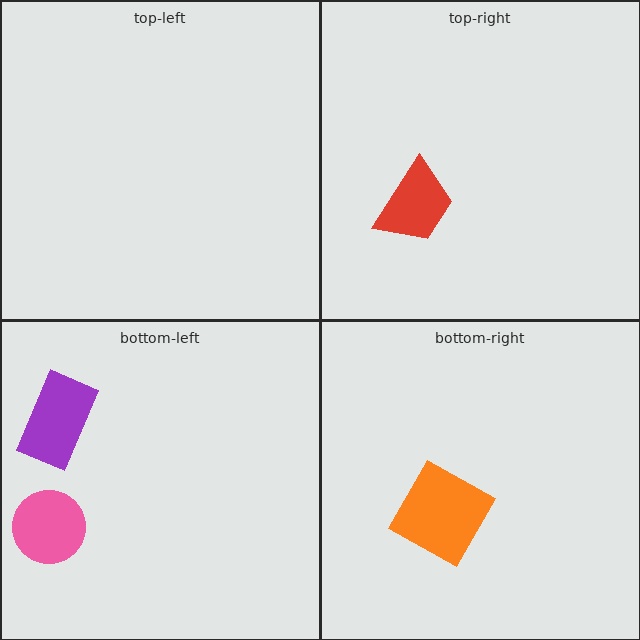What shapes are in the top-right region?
The red trapezoid.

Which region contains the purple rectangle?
The bottom-left region.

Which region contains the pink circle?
The bottom-left region.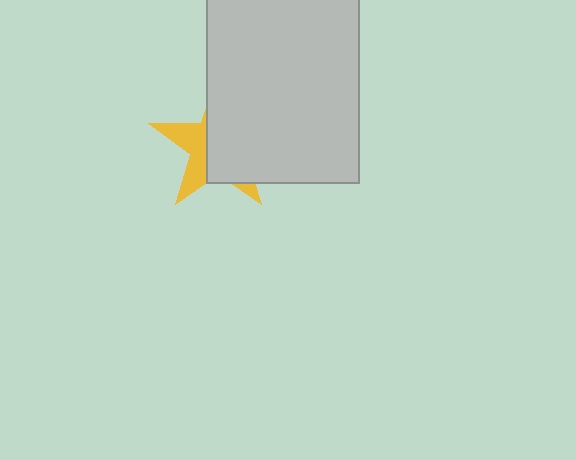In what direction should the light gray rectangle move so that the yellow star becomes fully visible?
The light gray rectangle should move right. That is the shortest direction to clear the overlap and leave the yellow star fully visible.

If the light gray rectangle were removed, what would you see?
You would see the complete yellow star.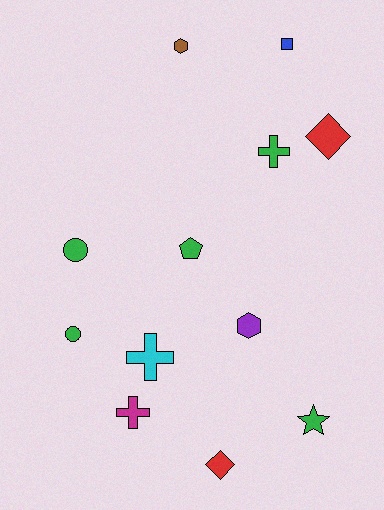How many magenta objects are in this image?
There is 1 magenta object.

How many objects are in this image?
There are 12 objects.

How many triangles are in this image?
There are no triangles.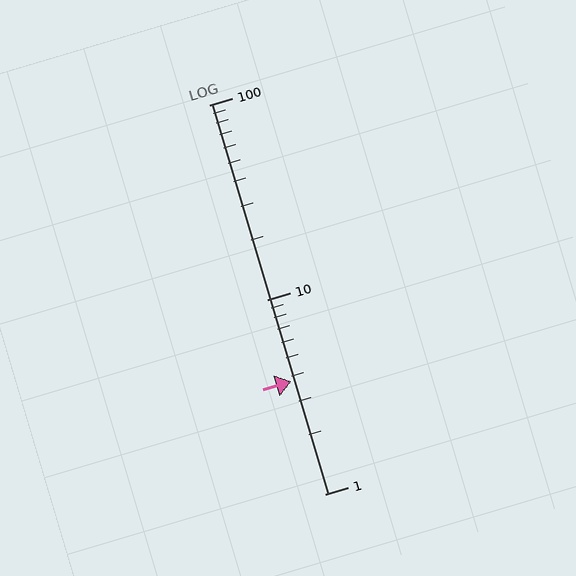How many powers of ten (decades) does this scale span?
The scale spans 2 decades, from 1 to 100.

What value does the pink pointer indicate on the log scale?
The pointer indicates approximately 3.8.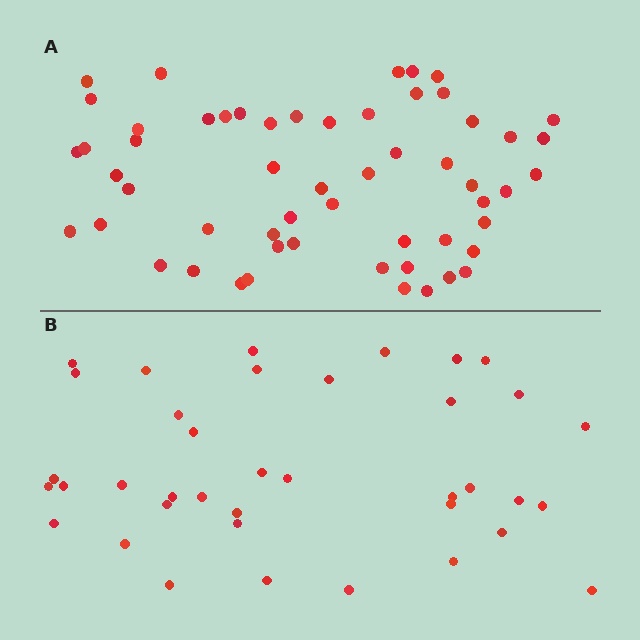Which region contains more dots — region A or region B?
Region A (the top region) has more dots.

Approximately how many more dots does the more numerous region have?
Region A has approximately 20 more dots than region B.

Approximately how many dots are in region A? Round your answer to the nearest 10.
About 60 dots. (The exact count is 56, which rounds to 60.)